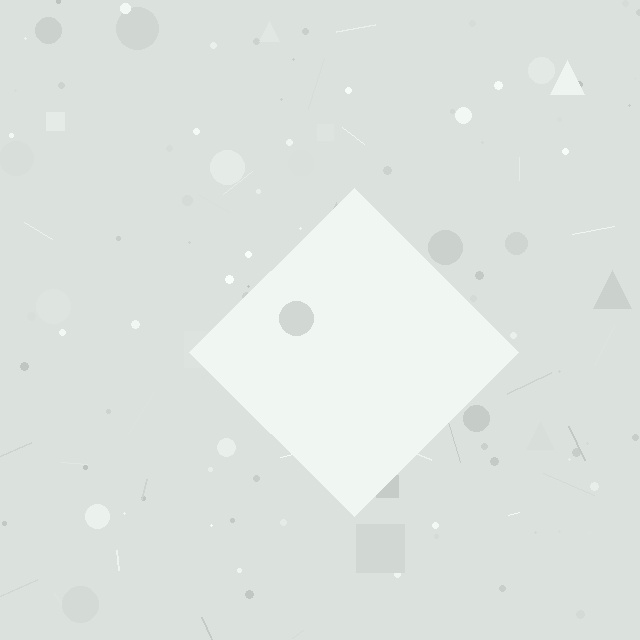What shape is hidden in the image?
A diamond is hidden in the image.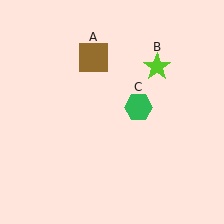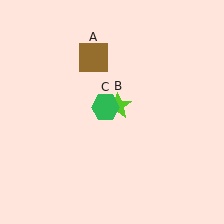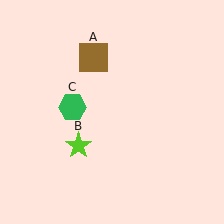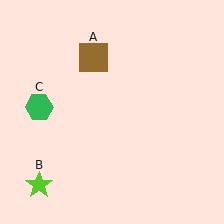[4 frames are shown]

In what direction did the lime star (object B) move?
The lime star (object B) moved down and to the left.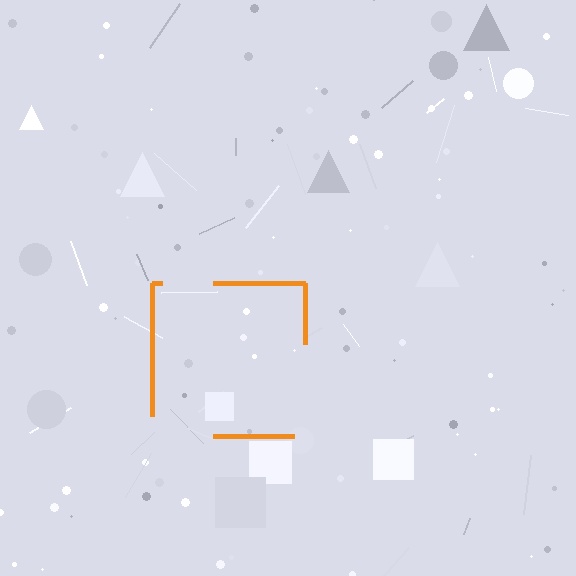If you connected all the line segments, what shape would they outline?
They would outline a square.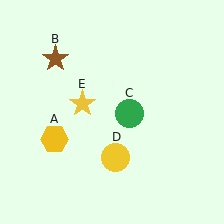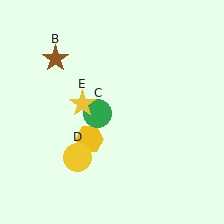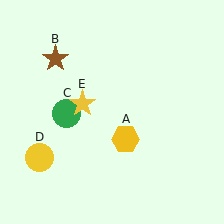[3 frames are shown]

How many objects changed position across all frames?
3 objects changed position: yellow hexagon (object A), green circle (object C), yellow circle (object D).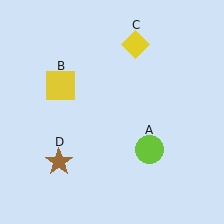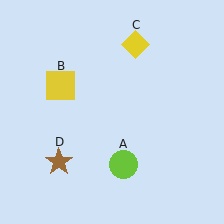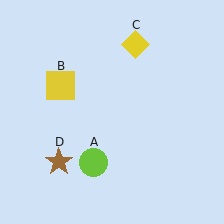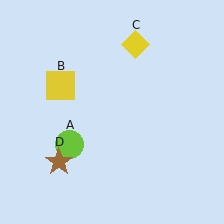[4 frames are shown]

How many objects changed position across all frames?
1 object changed position: lime circle (object A).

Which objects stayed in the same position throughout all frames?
Yellow square (object B) and yellow diamond (object C) and brown star (object D) remained stationary.